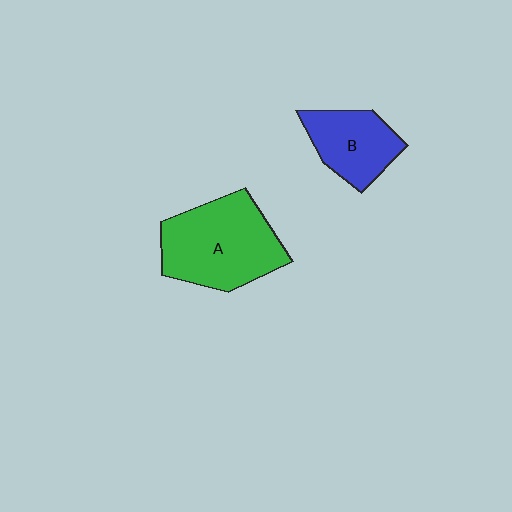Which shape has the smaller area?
Shape B (blue).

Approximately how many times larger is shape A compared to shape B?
Approximately 1.6 times.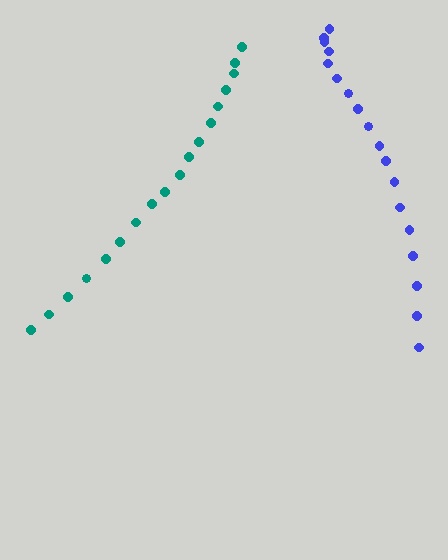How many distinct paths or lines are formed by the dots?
There are 2 distinct paths.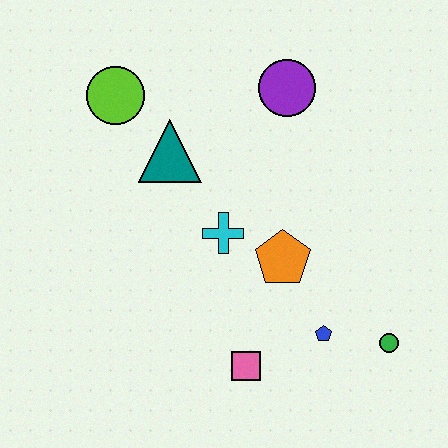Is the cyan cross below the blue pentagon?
No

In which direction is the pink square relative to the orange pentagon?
The pink square is below the orange pentagon.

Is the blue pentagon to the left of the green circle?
Yes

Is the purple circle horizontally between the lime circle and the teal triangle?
No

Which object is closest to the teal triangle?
The lime circle is closest to the teal triangle.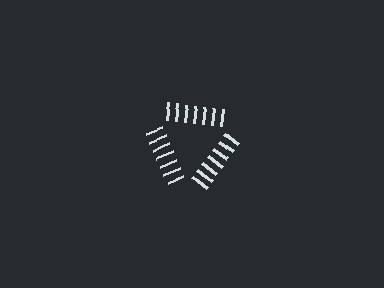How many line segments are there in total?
21 — 7 along each of the 3 edges.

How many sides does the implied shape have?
3 sides — the line-ends trace a triangle.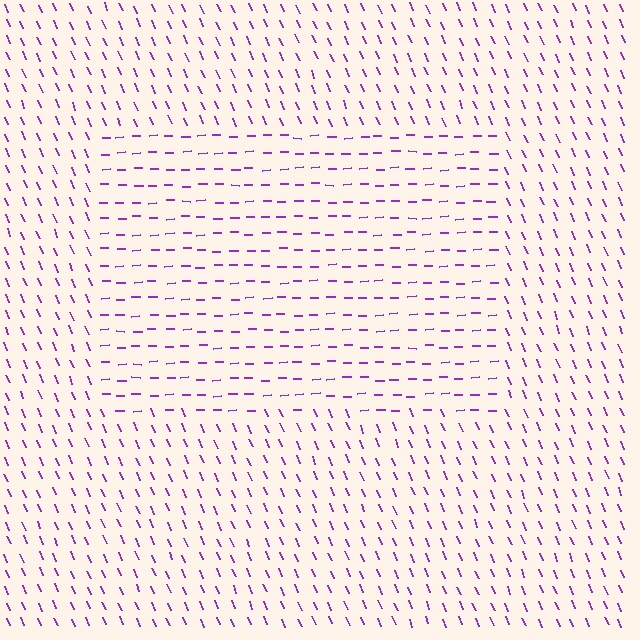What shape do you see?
I see a rectangle.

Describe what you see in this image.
The image is filled with small purple line segments. A rectangle region in the image has lines oriented differently from the surrounding lines, creating a visible texture boundary.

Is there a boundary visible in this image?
Yes, there is a texture boundary formed by a change in line orientation.